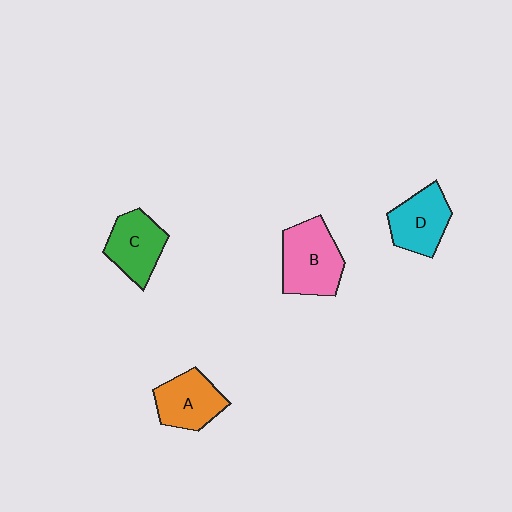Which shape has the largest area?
Shape B (pink).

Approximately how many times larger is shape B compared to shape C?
Approximately 1.3 times.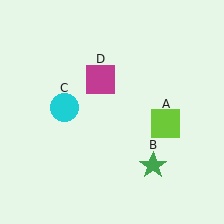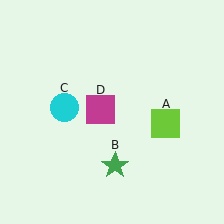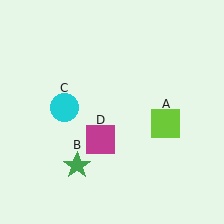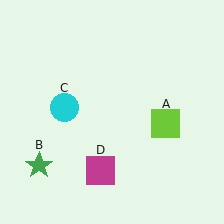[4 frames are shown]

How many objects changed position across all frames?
2 objects changed position: green star (object B), magenta square (object D).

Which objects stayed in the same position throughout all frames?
Lime square (object A) and cyan circle (object C) remained stationary.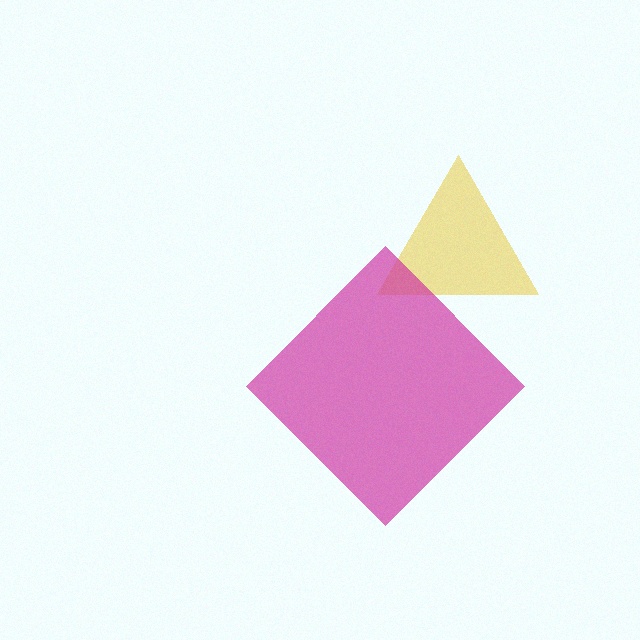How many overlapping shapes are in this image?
There are 2 overlapping shapes in the image.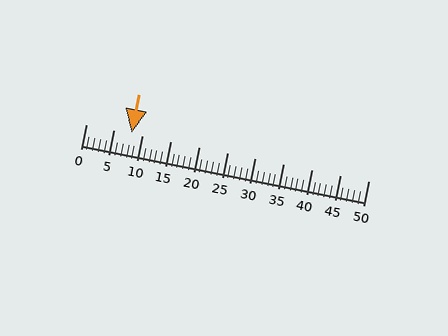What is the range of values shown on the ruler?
The ruler shows values from 0 to 50.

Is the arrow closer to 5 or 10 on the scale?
The arrow is closer to 10.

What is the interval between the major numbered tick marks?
The major tick marks are spaced 5 units apart.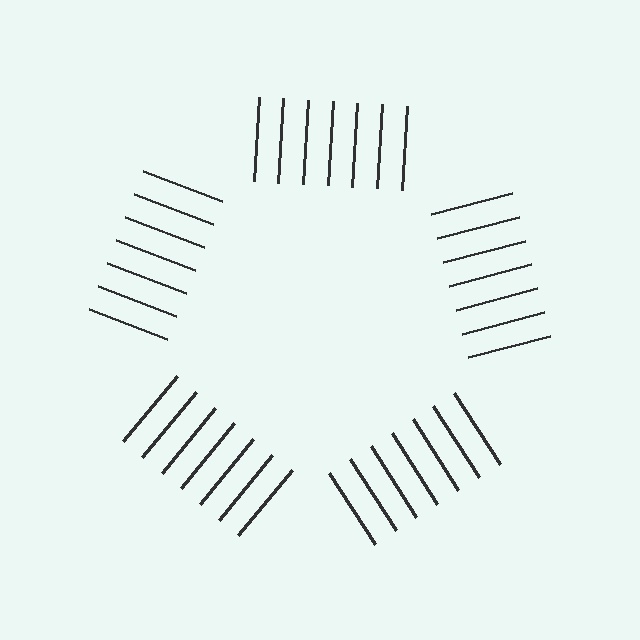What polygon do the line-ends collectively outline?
An illusory pentagon — the line segments terminate on its edges but no continuous stroke is drawn.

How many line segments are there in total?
35 — 7 along each of the 5 edges.